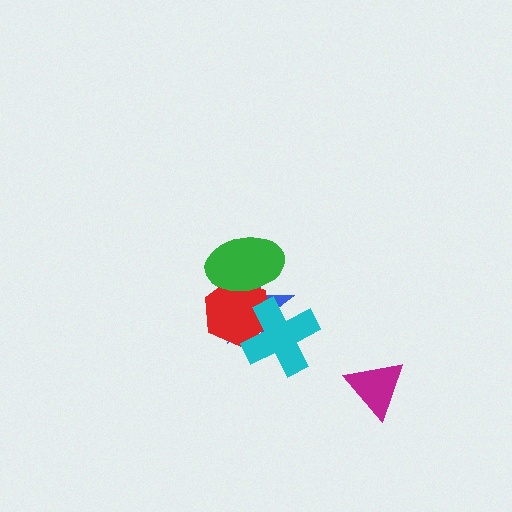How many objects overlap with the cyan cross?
2 objects overlap with the cyan cross.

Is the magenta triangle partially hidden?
No, no other shape covers it.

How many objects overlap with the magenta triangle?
0 objects overlap with the magenta triangle.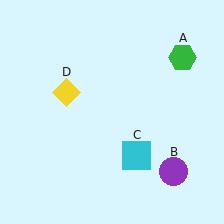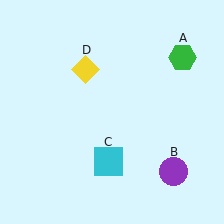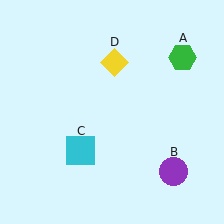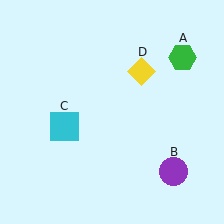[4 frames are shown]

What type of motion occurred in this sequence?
The cyan square (object C), yellow diamond (object D) rotated clockwise around the center of the scene.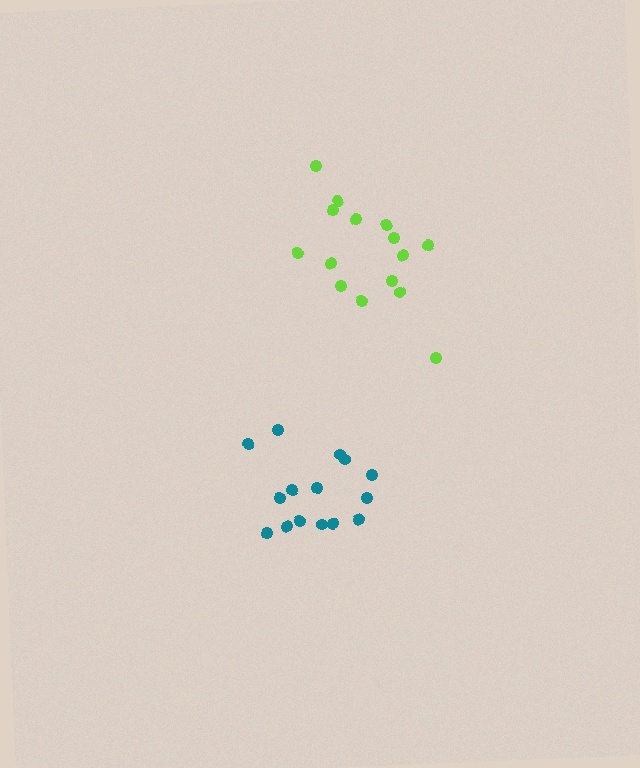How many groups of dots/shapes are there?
There are 2 groups.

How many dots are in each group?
Group 1: 15 dots, Group 2: 15 dots (30 total).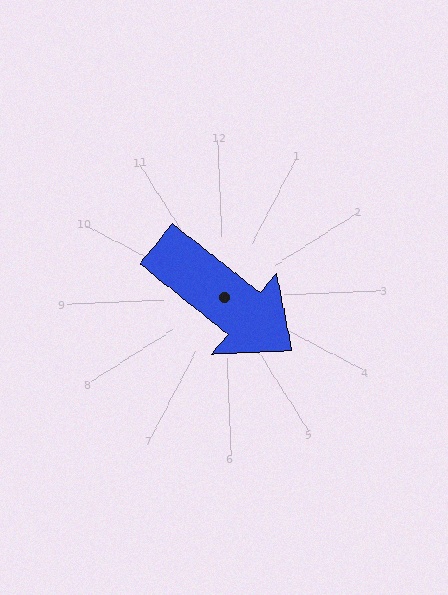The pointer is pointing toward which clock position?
Roughly 4 o'clock.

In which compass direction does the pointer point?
Southeast.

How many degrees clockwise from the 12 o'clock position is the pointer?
Approximately 131 degrees.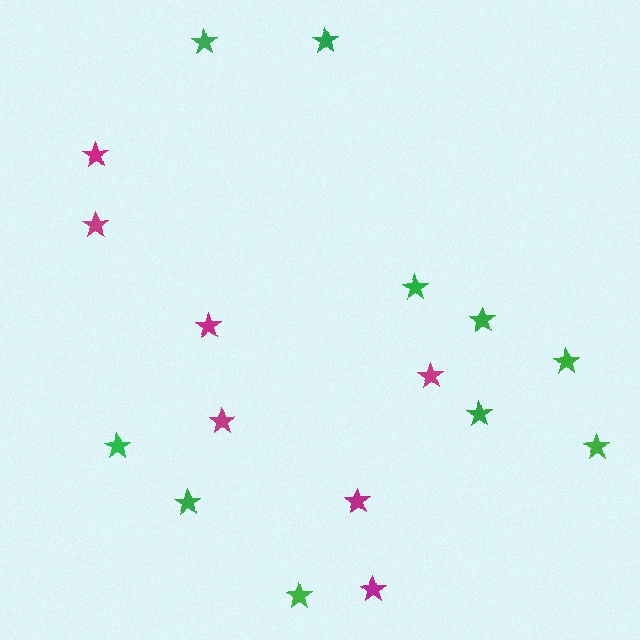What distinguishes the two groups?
There are 2 groups: one group of green stars (10) and one group of magenta stars (7).